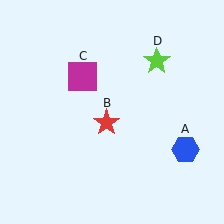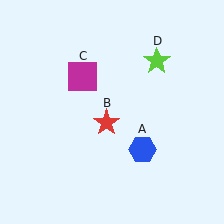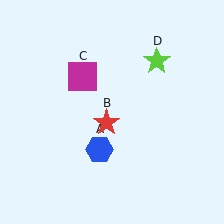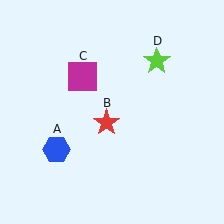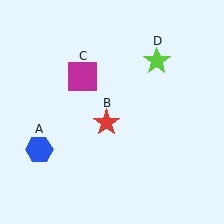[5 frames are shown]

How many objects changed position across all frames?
1 object changed position: blue hexagon (object A).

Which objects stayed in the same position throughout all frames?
Red star (object B) and magenta square (object C) and lime star (object D) remained stationary.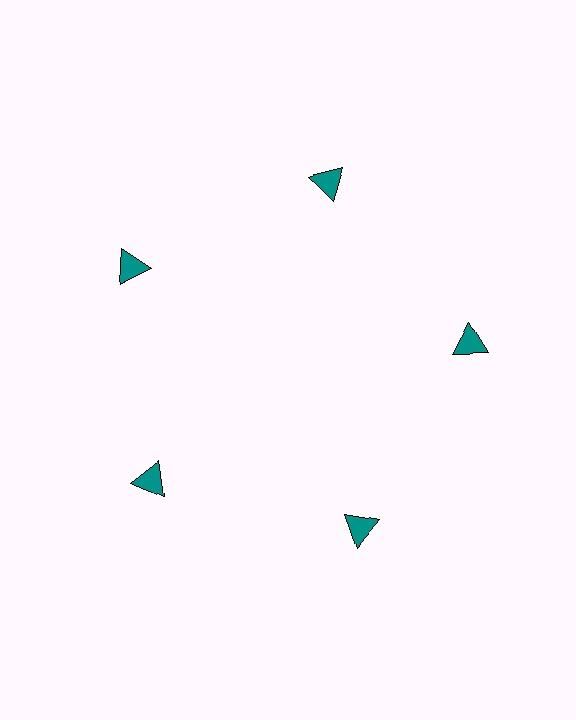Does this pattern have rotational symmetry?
Yes, this pattern has 5-fold rotational symmetry. It looks the same after rotating 72 degrees around the center.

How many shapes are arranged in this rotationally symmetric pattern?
There are 5 shapes, arranged in 5 groups of 1.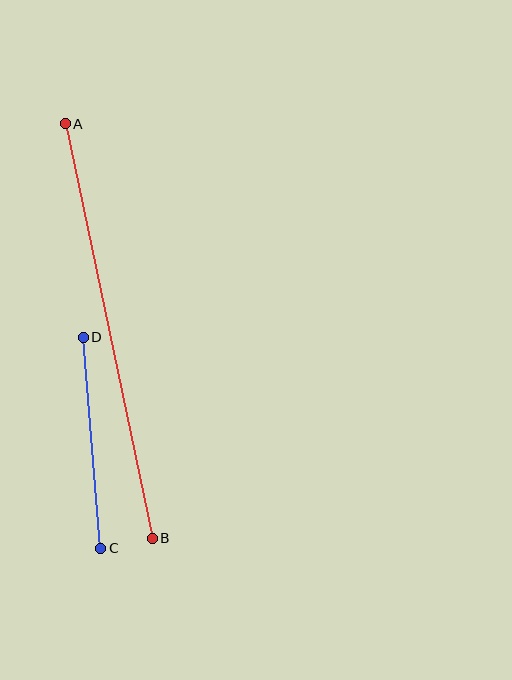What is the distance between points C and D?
The distance is approximately 212 pixels.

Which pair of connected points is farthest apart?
Points A and B are farthest apart.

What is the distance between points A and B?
The distance is approximately 423 pixels.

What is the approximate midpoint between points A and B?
The midpoint is at approximately (109, 331) pixels.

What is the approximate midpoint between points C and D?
The midpoint is at approximately (92, 443) pixels.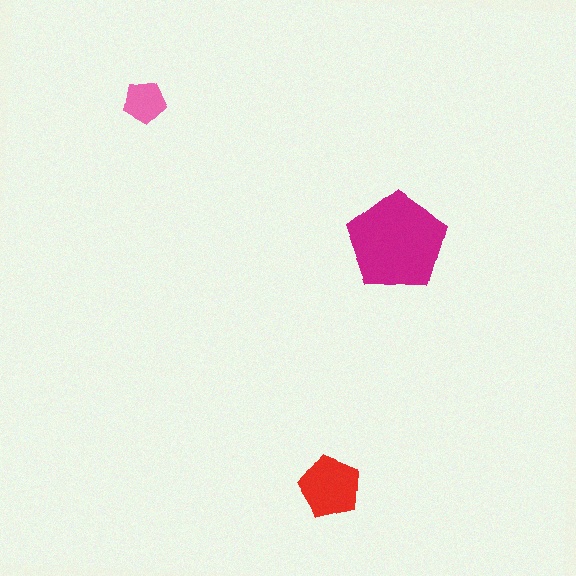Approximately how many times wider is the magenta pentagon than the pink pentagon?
About 2.5 times wider.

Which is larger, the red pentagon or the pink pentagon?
The red one.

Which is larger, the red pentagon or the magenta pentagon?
The magenta one.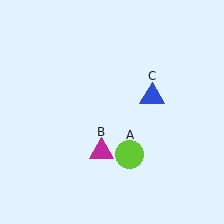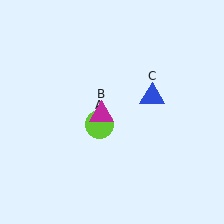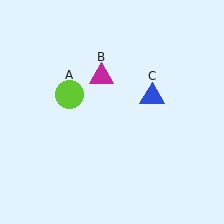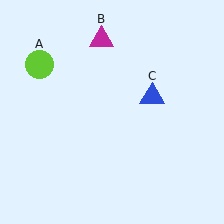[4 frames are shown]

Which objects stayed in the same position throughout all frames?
Blue triangle (object C) remained stationary.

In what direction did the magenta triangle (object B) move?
The magenta triangle (object B) moved up.